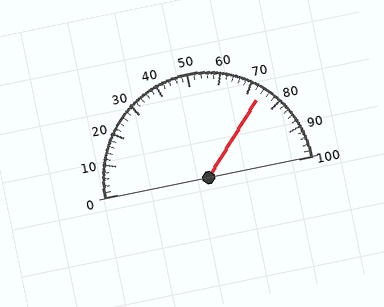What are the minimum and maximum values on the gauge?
The gauge ranges from 0 to 100.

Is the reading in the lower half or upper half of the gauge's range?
The reading is in the upper half of the range (0 to 100).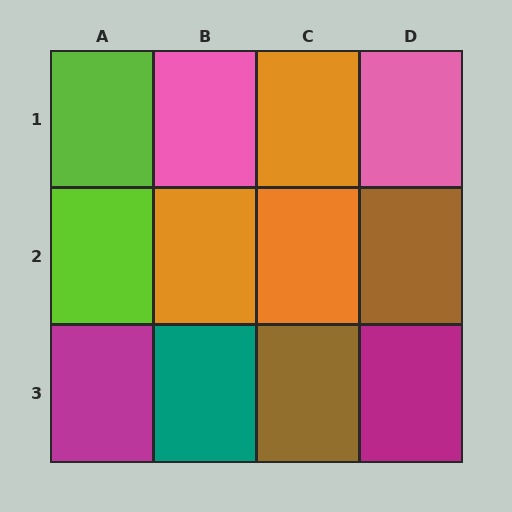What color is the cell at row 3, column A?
Magenta.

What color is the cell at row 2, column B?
Orange.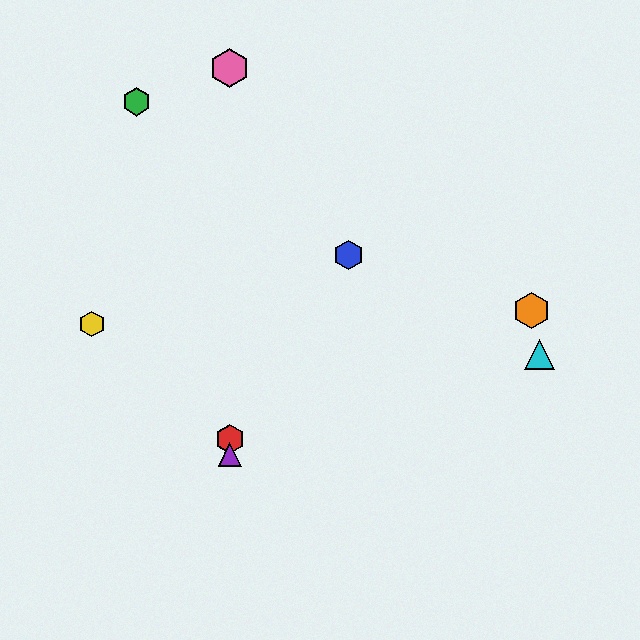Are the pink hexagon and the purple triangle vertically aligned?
Yes, both are at x≈230.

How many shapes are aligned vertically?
3 shapes (the red hexagon, the purple triangle, the pink hexagon) are aligned vertically.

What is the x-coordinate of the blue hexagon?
The blue hexagon is at x≈349.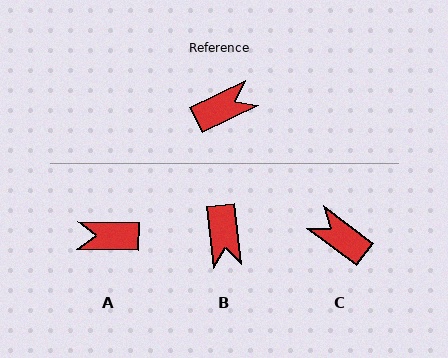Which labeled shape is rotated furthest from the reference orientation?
A, about 153 degrees away.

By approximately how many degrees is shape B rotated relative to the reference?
Approximately 109 degrees clockwise.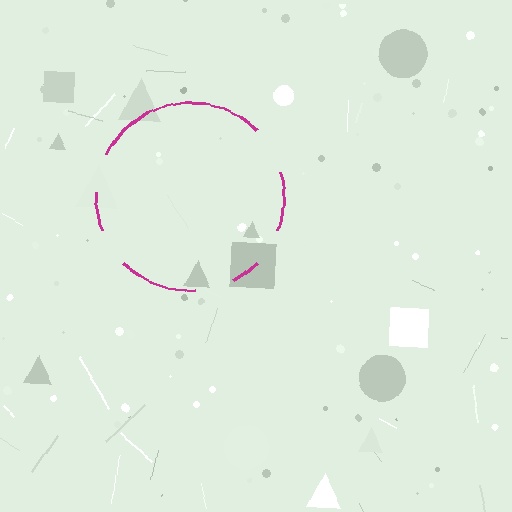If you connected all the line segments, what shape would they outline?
They would outline a circle.